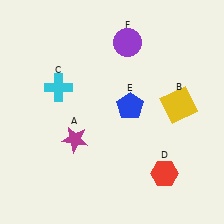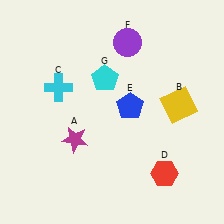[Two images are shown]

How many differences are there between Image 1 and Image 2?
There is 1 difference between the two images.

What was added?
A cyan pentagon (G) was added in Image 2.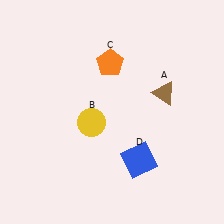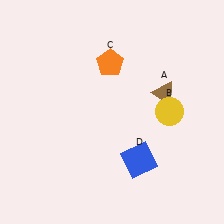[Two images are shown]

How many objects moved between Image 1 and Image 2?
1 object moved between the two images.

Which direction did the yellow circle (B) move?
The yellow circle (B) moved right.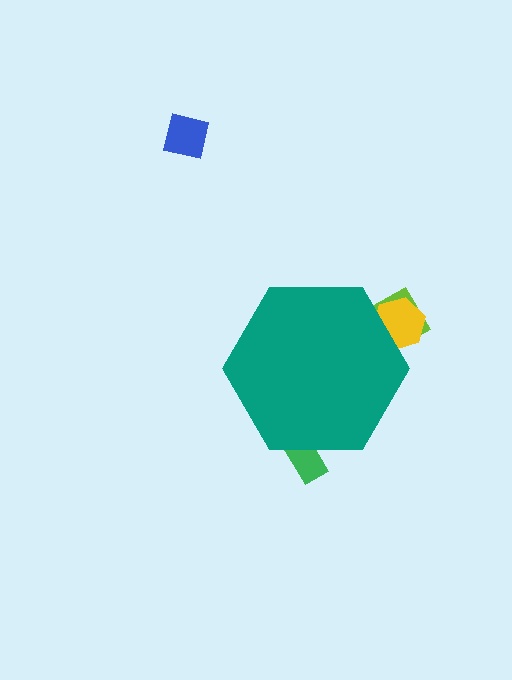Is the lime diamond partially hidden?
Yes, the lime diamond is partially hidden behind the teal hexagon.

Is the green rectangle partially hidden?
Yes, the green rectangle is partially hidden behind the teal hexagon.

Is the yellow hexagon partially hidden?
Yes, the yellow hexagon is partially hidden behind the teal hexagon.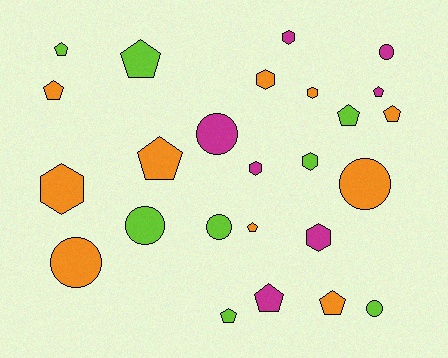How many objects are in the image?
There are 25 objects.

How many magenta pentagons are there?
There are 2 magenta pentagons.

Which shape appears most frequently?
Pentagon, with 11 objects.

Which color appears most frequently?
Orange, with 10 objects.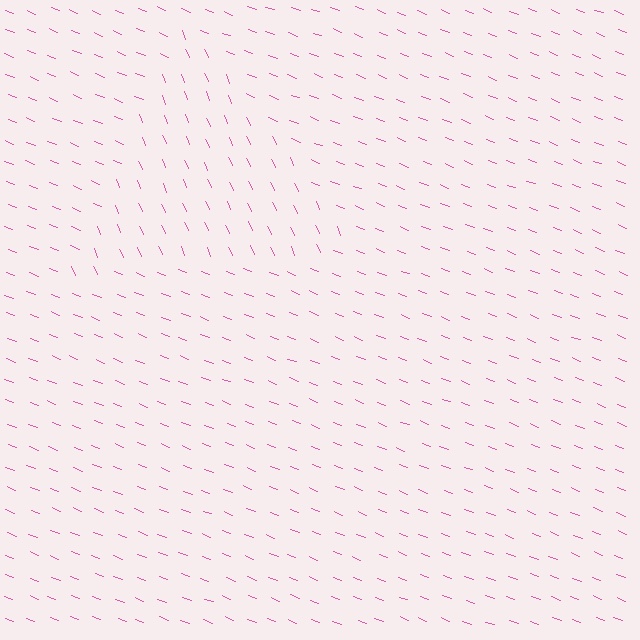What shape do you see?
I see a triangle.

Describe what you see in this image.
The image is filled with small pink line segments. A triangle region in the image has lines oriented differently from the surrounding lines, creating a visible texture boundary.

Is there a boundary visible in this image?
Yes, there is a texture boundary formed by a change in line orientation.